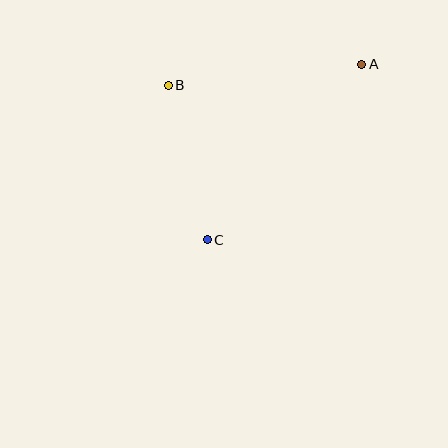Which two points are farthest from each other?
Points A and C are farthest from each other.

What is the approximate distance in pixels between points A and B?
The distance between A and B is approximately 195 pixels.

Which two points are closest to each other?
Points B and C are closest to each other.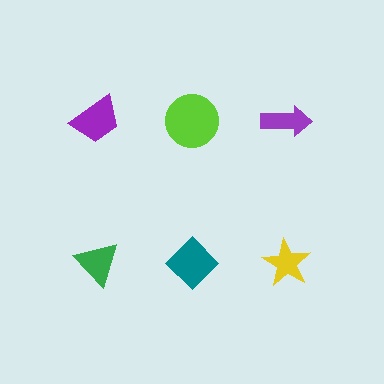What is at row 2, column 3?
A yellow star.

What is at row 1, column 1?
A purple trapezoid.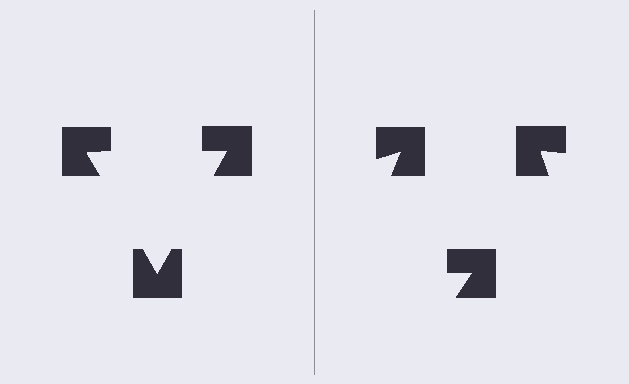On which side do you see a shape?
An illusory triangle appears on the left side. On the right side the wedge cuts are rotated, so no coherent shape forms.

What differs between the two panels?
The notched squares are positioned identically on both sides; only the wedge orientations differ. On the left they align to a triangle; on the right they are misaligned.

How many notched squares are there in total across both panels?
6 — 3 on each side.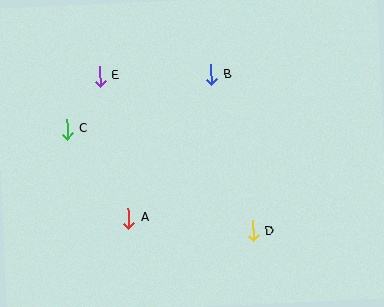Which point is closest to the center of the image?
Point B at (211, 75) is closest to the center.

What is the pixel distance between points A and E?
The distance between A and E is 145 pixels.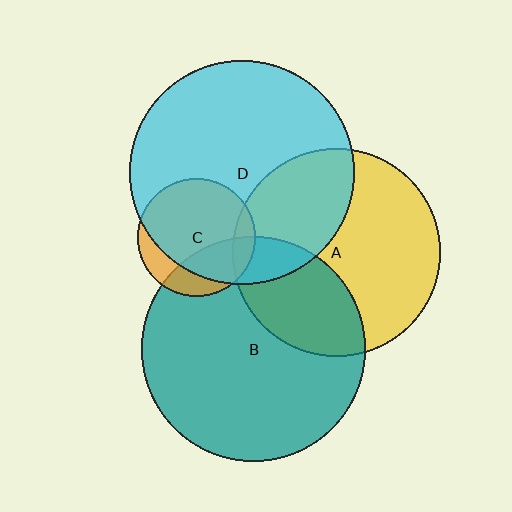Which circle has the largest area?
Circle D (cyan).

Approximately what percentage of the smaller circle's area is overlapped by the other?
Approximately 10%.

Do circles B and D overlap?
Yes.